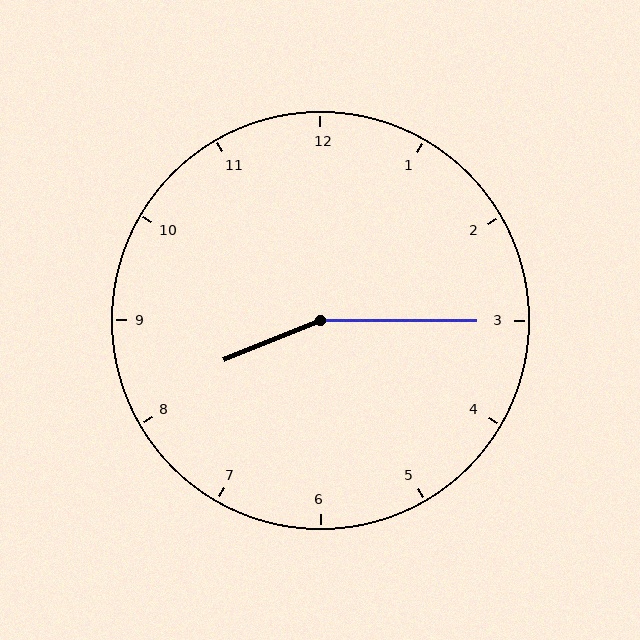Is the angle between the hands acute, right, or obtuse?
It is obtuse.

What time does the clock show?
8:15.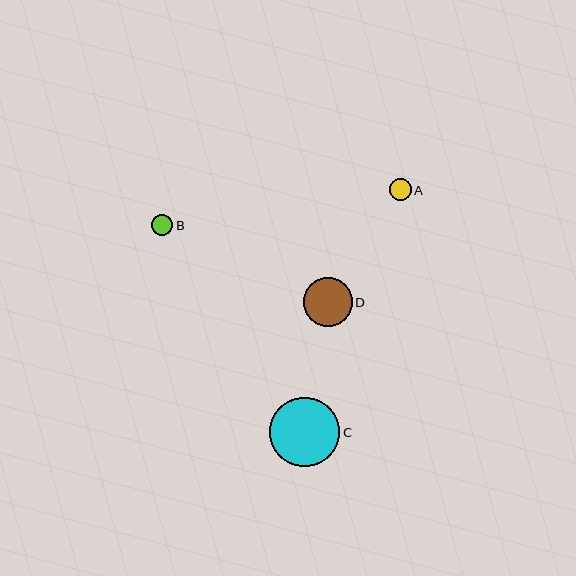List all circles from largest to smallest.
From largest to smallest: C, D, A, B.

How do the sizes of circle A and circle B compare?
Circle A and circle B are approximately the same size.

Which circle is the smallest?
Circle B is the smallest with a size of approximately 21 pixels.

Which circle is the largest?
Circle C is the largest with a size of approximately 70 pixels.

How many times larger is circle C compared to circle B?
Circle C is approximately 3.3 times the size of circle B.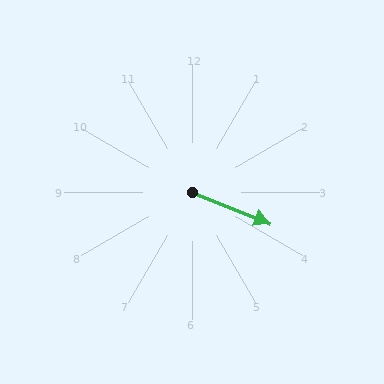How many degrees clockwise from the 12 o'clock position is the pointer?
Approximately 112 degrees.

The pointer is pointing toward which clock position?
Roughly 4 o'clock.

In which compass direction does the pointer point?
East.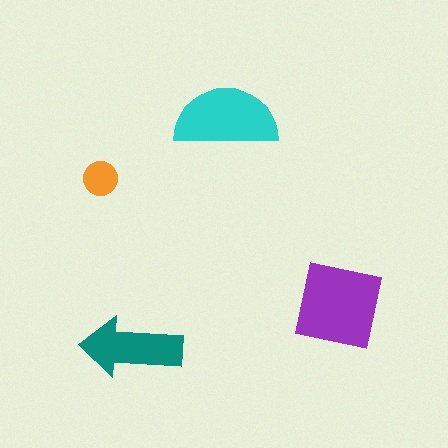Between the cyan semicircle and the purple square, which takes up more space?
The purple square.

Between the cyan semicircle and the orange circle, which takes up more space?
The cyan semicircle.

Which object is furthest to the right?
The purple square is rightmost.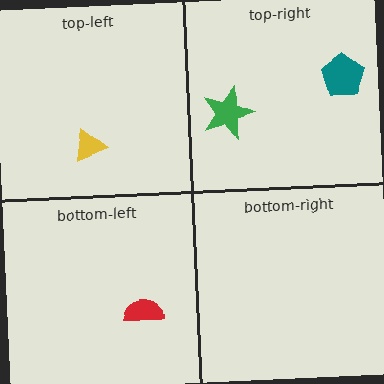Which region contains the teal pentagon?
The top-right region.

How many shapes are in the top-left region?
1.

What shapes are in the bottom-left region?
The red semicircle.